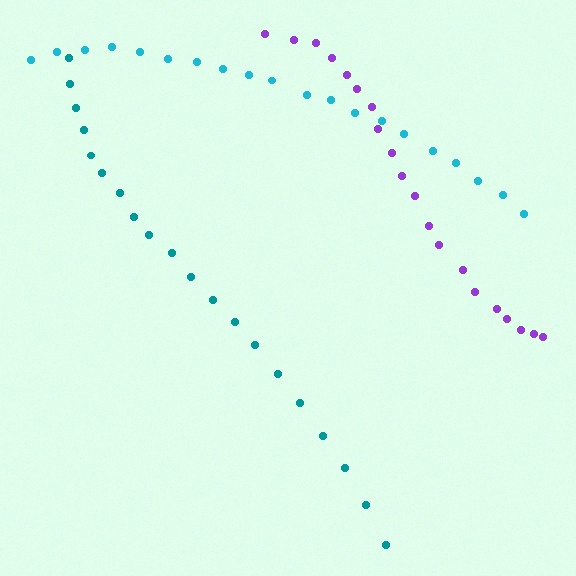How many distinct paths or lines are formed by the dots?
There are 3 distinct paths.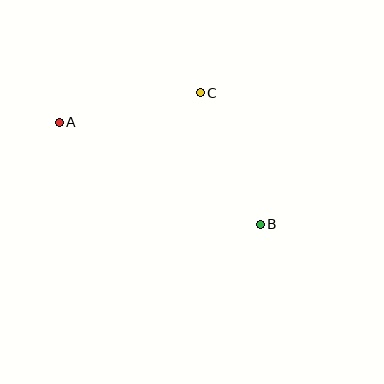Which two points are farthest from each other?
Points A and B are farthest from each other.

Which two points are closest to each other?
Points A and C are closest to each other.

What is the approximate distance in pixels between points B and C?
The distance between B and C is approximately 145 pixels.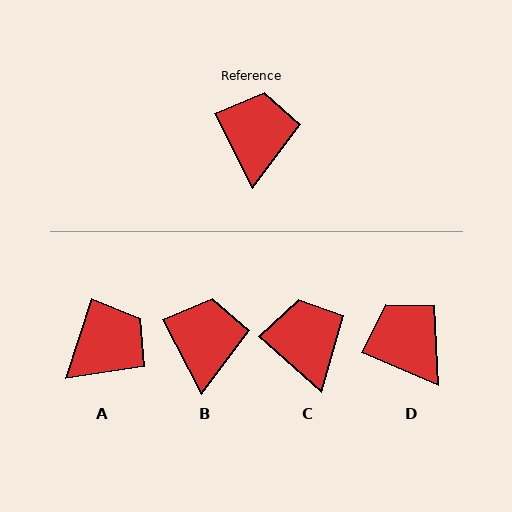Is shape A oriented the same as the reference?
No, it is off by about 45 degrees.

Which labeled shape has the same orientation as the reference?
B.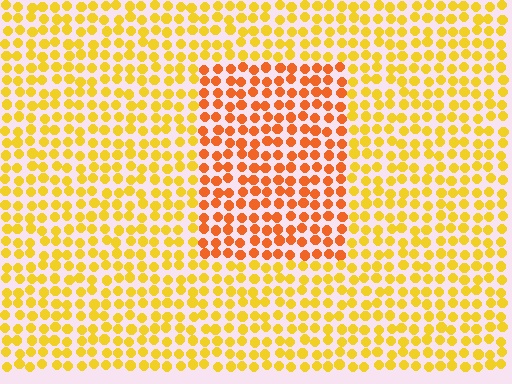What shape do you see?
I see a rectangle.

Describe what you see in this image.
The image is filled with small yellow elements in a uniform arrangement. A rectangle-shaped region is visible where the elements are tinted to a slightly different hue, forming a subtle color boundary.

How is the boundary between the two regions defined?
The boundary is defined purely by a slight shift in hue (about 32 degrees). Spacing, size, and orientation are identical on both sides.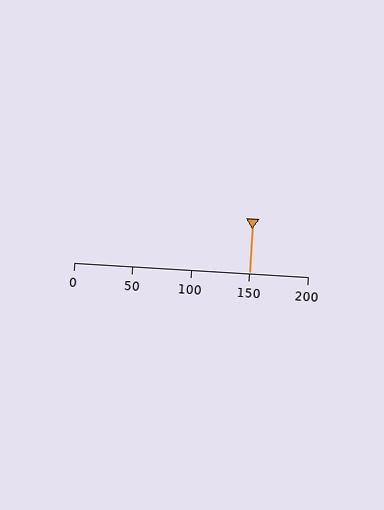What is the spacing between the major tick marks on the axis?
The major ticks are spaced 50 apart.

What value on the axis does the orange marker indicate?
The marker indicates approximately 150.